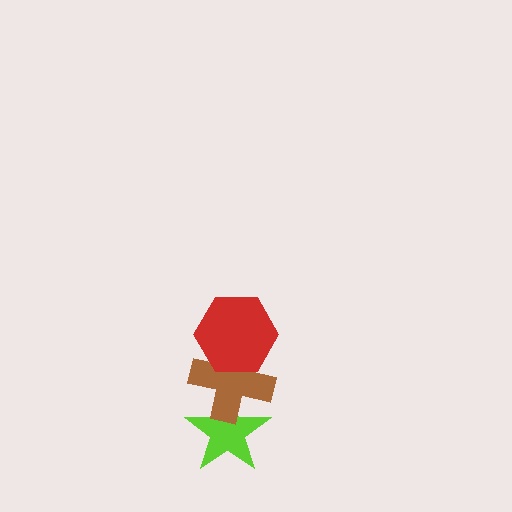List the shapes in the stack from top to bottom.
From top to bottom: the red hexagon, the brown cross, the lime star.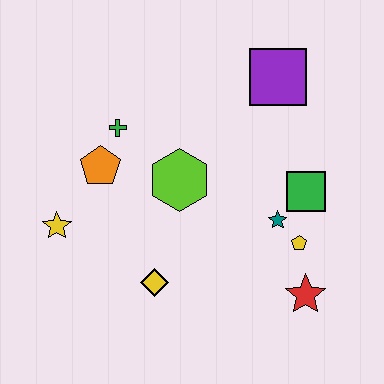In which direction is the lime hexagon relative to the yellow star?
The lime hexagon is to the right of the yellow star.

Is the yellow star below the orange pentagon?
Yes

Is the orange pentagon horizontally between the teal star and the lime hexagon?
No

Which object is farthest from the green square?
The yellow star is farthest from the green square.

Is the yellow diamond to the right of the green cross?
Yes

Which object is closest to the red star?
The yellow pentagon is closest to the red star.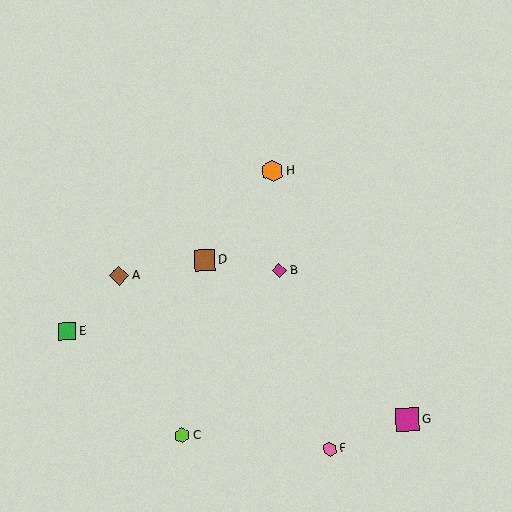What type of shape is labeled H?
Shape H is an orange hexagon.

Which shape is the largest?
The magenta square (labeled G) is the largest.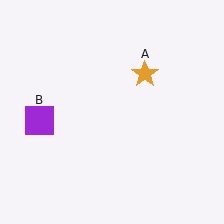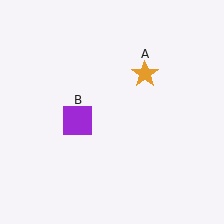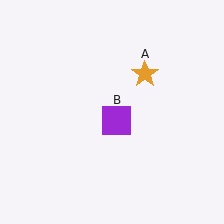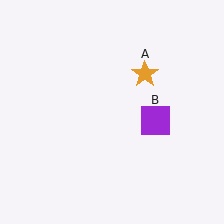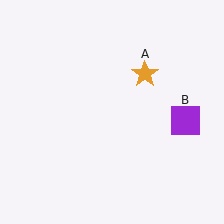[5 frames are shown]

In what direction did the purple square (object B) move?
The purple square (object B) moved right.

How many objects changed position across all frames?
1 object changed position: purple square (object B).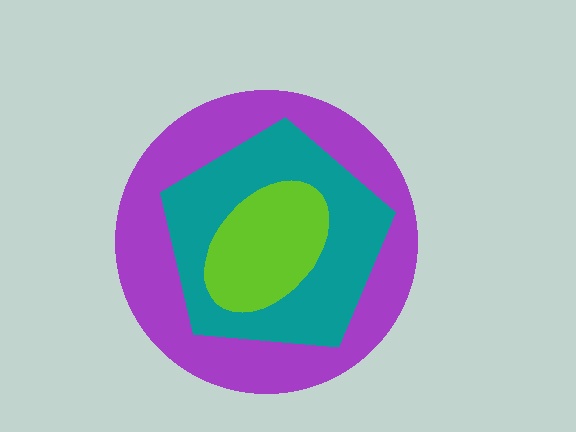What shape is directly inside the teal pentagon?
The lime ellipse.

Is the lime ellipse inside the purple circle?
Yes.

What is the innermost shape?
The lime ellipse.